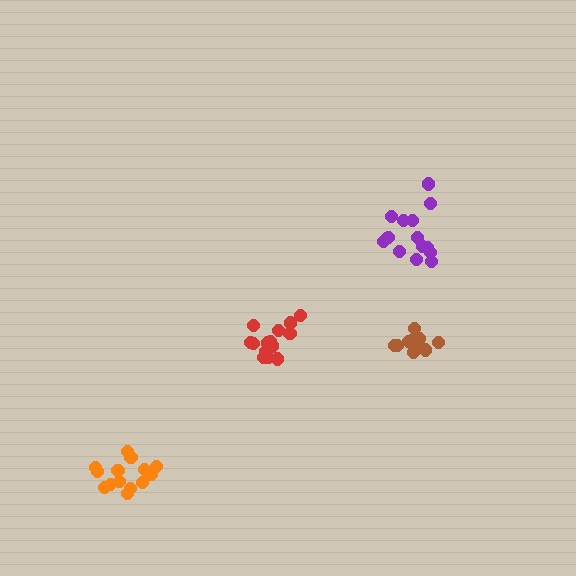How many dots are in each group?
Group 1: 14 dots, Group 2: 15 dots, Group 3: 11 dots, Group 4: 14 dots (54 total).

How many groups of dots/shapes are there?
There are 4 groups.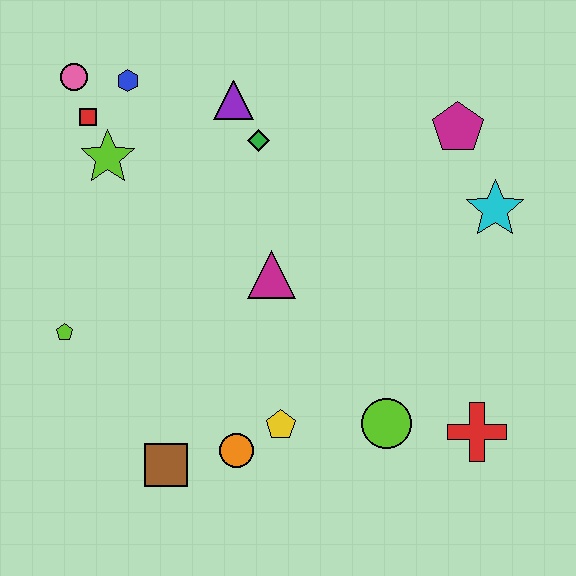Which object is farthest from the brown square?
The magenta pentagon is farthest from the brown square.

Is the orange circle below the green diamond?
Yes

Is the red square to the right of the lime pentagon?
Yes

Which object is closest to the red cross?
The lime circle is closest to the red cross.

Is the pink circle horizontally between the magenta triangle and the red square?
No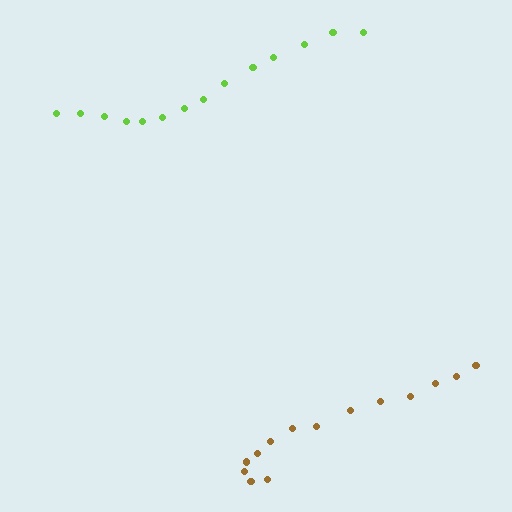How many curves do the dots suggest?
There are 2 distinct paths.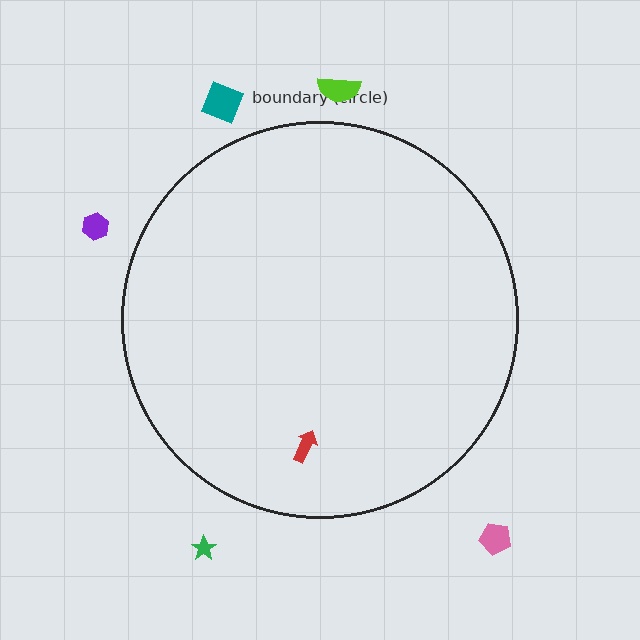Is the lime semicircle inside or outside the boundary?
Outside.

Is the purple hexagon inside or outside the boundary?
Outside.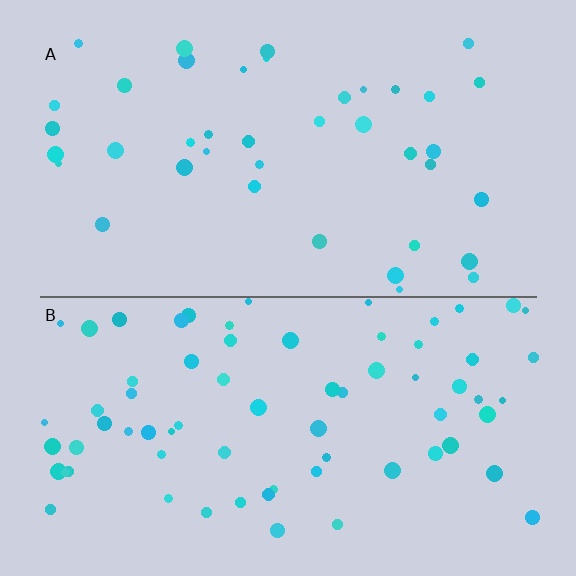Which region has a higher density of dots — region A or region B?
B (the bottom).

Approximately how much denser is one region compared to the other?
Approximately 1.7× — region B over region A.